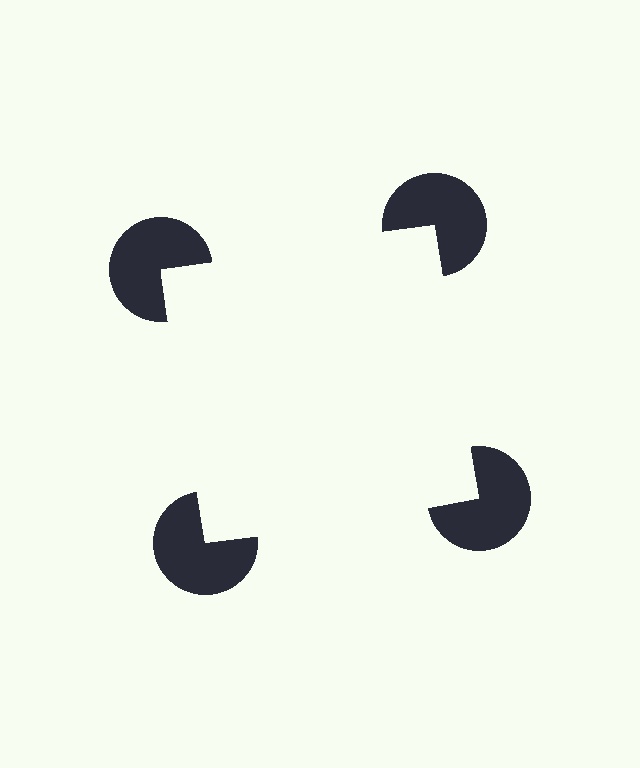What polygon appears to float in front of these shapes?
An illusory square — its edges are inferred from the aligned wedge cuts in the pac-man discs, not physically drawn.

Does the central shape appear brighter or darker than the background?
It typically appears slightly brighter than the background, even though no actual brightness change is drawn.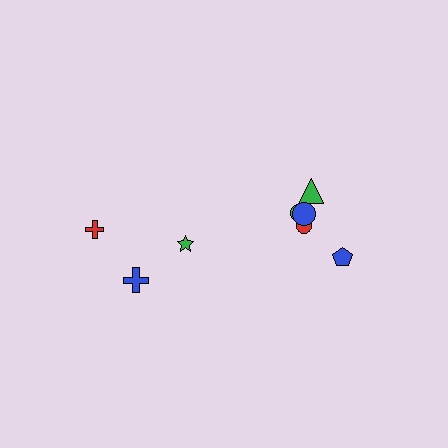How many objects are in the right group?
There are 5 objects.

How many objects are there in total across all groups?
There are 8 objects.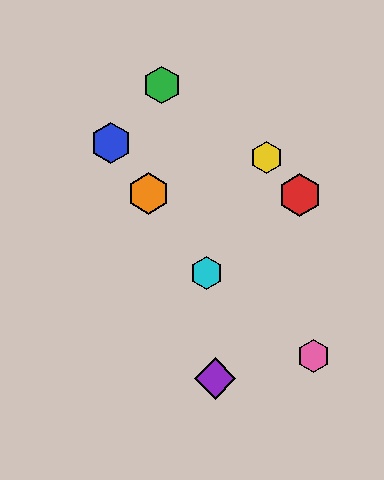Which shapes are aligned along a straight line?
The blue hexagon, the orange hexagon, the cyan hexagon are aligned along a straight line.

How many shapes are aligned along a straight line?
3 shapes (the blue hexagon, the orange hexagon, the cyan hexagon) are aligned along a straight line.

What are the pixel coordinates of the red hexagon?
The red hexagon is at (300, 195).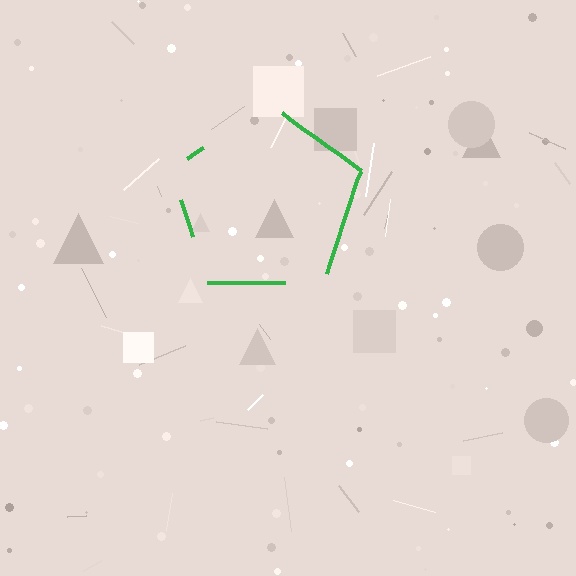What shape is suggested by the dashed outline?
The dashed outline suggests a pentagon.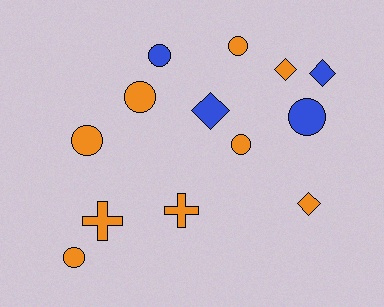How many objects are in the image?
There are 13 objects.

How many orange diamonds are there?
There are 2 orange diamonds.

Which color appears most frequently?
Orange, with 9 objects.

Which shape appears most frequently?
Circle, with 7 objects.